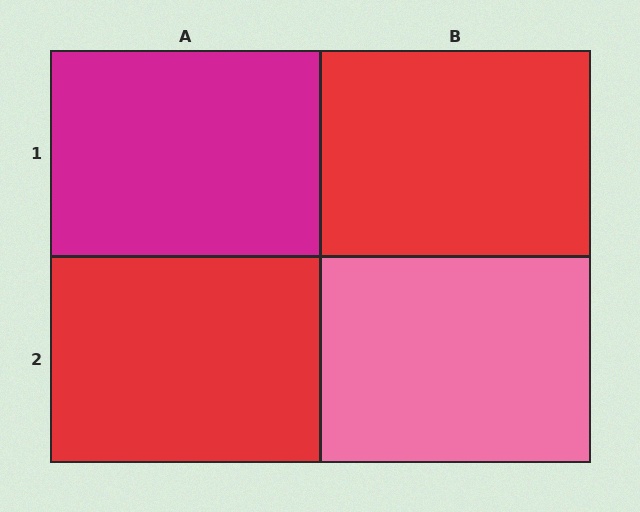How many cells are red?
2 cells are red.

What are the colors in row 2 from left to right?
Red, pink.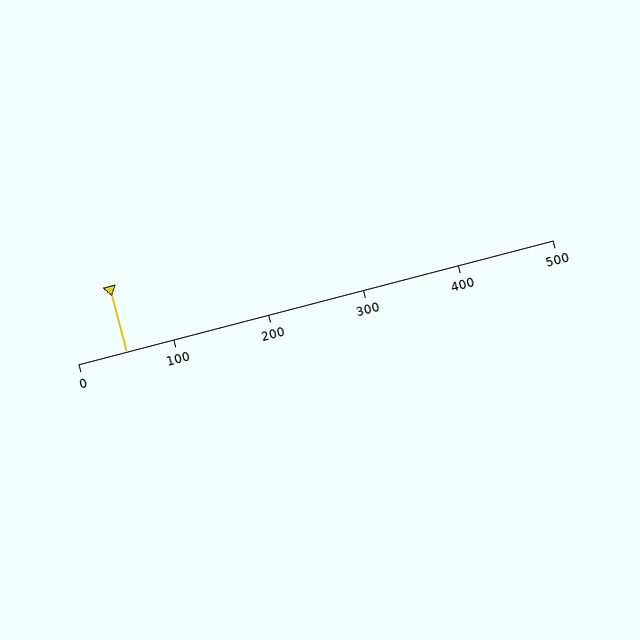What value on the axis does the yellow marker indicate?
The marker indicates approximately 50.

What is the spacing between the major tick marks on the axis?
The major ticks are spaced 100 apart.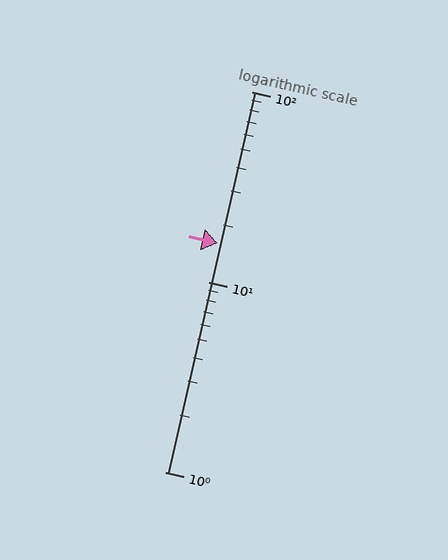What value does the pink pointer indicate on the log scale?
The pointer indicates approximately 16.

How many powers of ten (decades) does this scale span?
The scale spans 2 decades, from 1 to 100.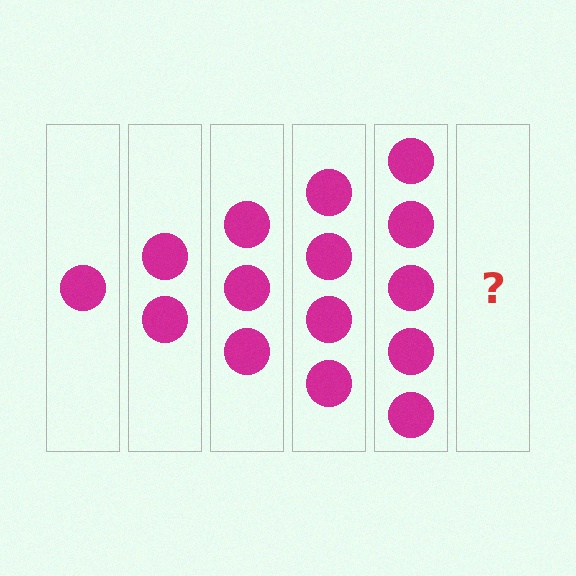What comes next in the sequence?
The next element should be 6 circles.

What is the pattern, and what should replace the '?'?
The pattern is that each step adds one more circle. The '?' should be 6 circles.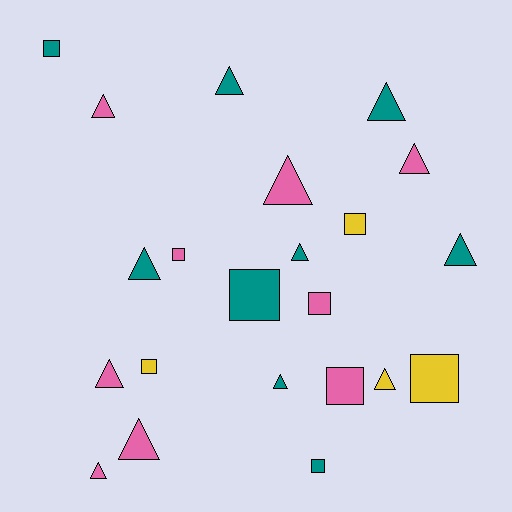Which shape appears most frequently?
Triangle, with 13 objects.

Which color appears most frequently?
Teal, with 9 objects.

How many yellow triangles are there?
There is 1 yellow triangle.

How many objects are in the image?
There are 22 objects.